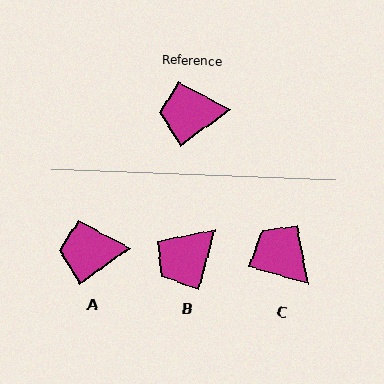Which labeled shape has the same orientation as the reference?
A.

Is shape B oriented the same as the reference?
No, it is off by about 39 degrees.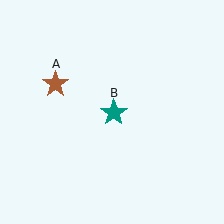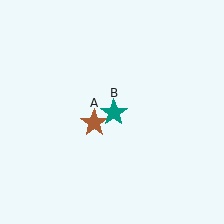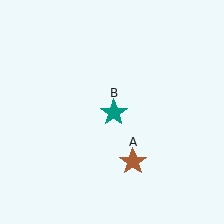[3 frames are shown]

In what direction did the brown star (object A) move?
The brown star (object A) moved down and to the right.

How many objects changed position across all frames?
1 object changed position: brown star (object A).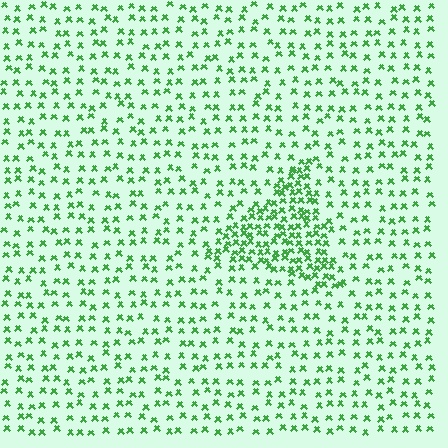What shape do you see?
I see a triangle.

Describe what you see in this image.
The image contains small green elements arranged at two different densities. A triangle-shaped region is visible where the elements are more densely packed than the surrounding area.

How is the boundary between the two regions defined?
The boundary is defined by a change in element density (approximately 2.3x ratio). All elements are the same color, size, and shape.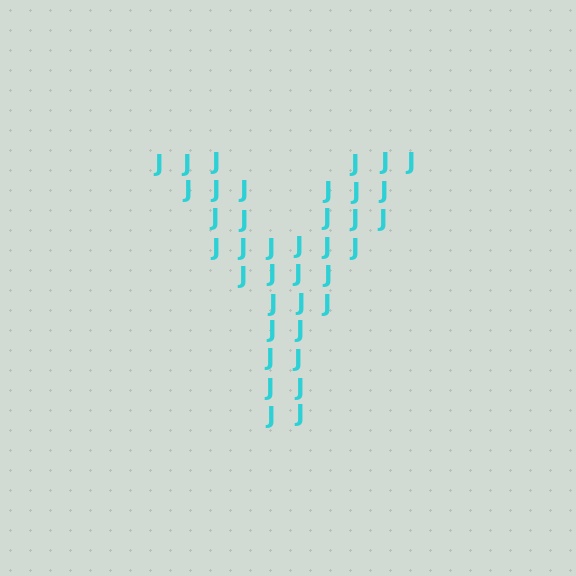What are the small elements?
The small elements are letter J's.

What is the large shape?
The large shape is the letter Y.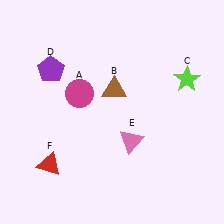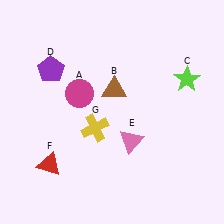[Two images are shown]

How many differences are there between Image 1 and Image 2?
There is 1 difference between the two images.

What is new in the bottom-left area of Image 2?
A yellow cross (G) was added in the bottom-left area of Image 2.